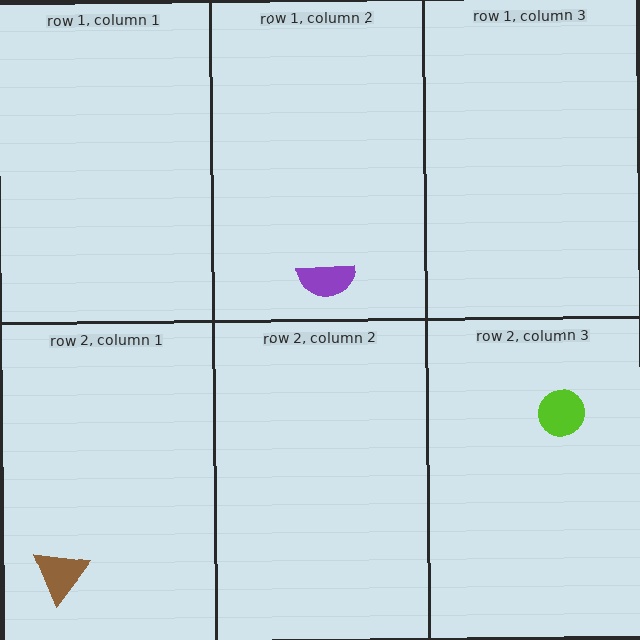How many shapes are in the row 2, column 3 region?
1.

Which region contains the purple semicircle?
The row 1, column 2 region.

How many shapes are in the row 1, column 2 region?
1.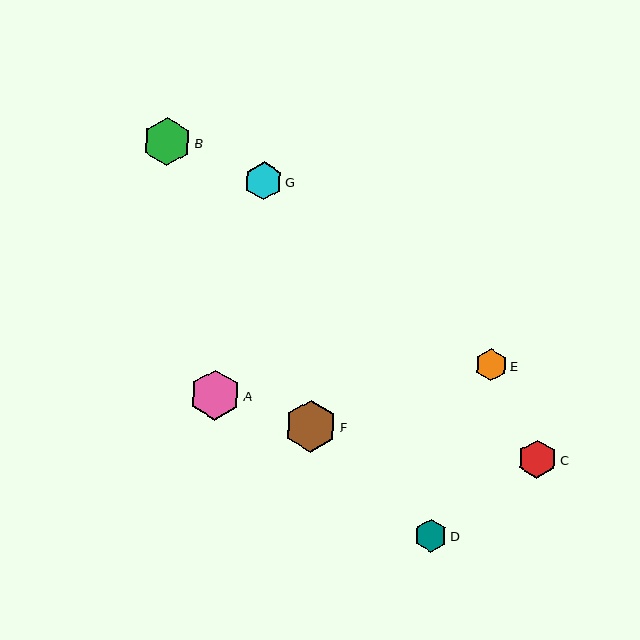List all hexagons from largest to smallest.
From largest to smallest: F, A, B, C, G, D, E.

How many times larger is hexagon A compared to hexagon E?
Hexagon A is approximately 1.6 times the size of hexagon E.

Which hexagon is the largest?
Hexagon F is the largest with a size of approximately 52 pixels.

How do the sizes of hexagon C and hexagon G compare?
Hexagon C and hexagon G are approximately the same size.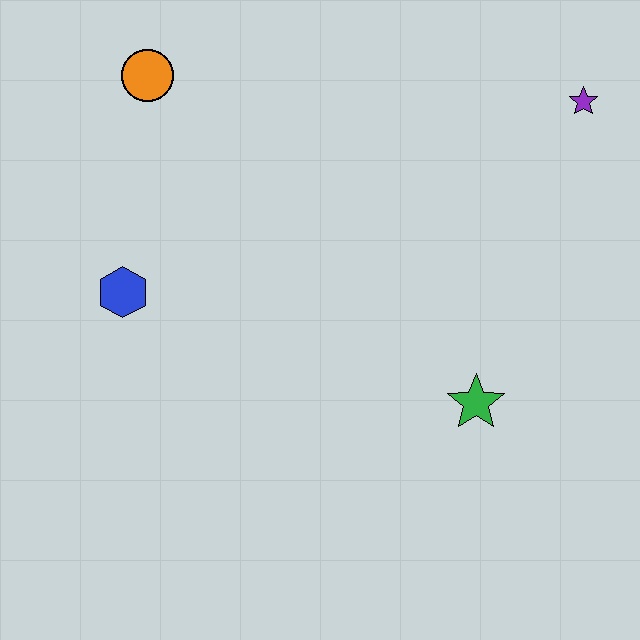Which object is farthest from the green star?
The orange circle is farthest from the green star.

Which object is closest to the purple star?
The green star is closest to the purple star.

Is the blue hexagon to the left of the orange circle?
Yes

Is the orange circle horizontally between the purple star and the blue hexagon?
Yes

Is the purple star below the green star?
No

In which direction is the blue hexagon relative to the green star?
The blue hexagon is to the left of the green star.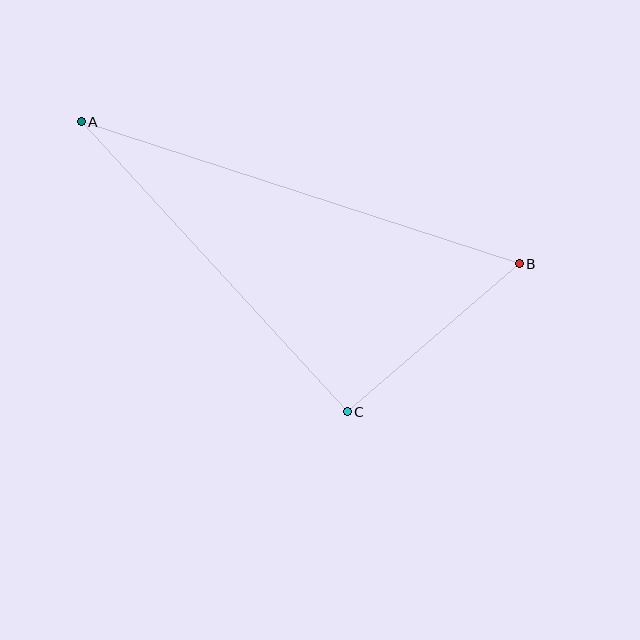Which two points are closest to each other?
Points B and C are closest to each other.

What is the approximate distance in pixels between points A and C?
The distance between A and C is approximately 393 pixels.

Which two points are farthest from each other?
Points A and B are farthest from each other.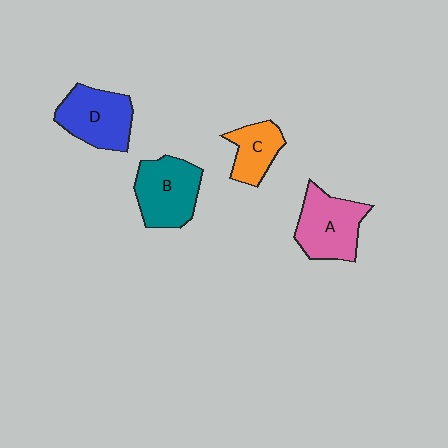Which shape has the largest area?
Shape A (pink).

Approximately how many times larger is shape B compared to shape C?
Approximately 1.6 times.